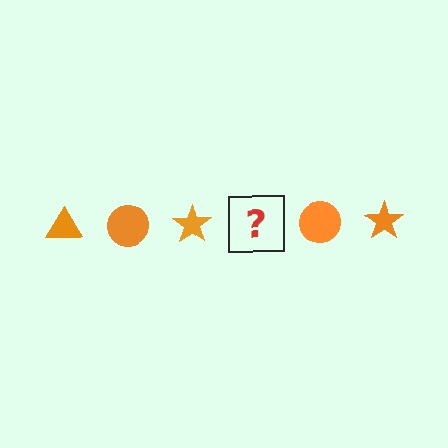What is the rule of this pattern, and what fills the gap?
The rule is that the pattern cycles through triangle, circle, star shapes in orange. The gap should be filled with an orange triangle.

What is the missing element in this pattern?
The missing element is an orange triangle.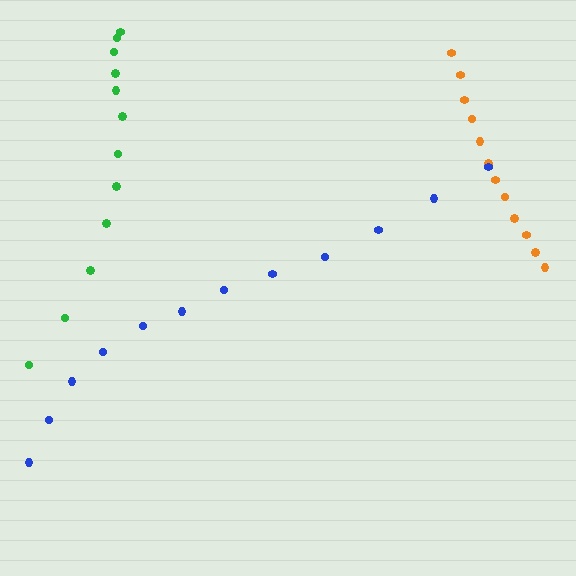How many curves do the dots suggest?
There are 3 distinct paths.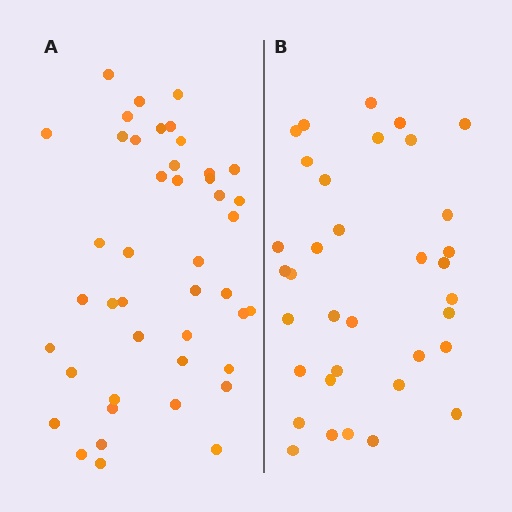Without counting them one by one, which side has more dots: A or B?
Region A (the left region) has more dots.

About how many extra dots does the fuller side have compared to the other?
Region A has roughly 8 or so more dots than region B.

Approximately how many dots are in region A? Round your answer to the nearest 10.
About 40 dots. (The exact count is 44, which rounds to 40.)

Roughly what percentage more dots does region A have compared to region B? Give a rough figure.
About 25% more.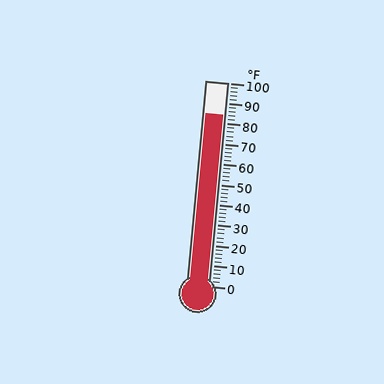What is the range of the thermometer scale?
The thermometer scale ranges from 0°F to 100°F.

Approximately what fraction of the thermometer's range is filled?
The thermometer is filled to approximately 85% of its range.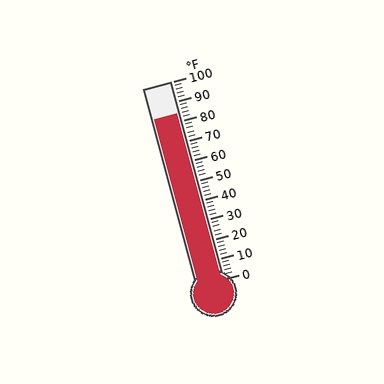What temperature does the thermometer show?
The thermometer shows approximately 84°F.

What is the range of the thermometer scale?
The thermometer scale ranges from 0°F to 100°F.